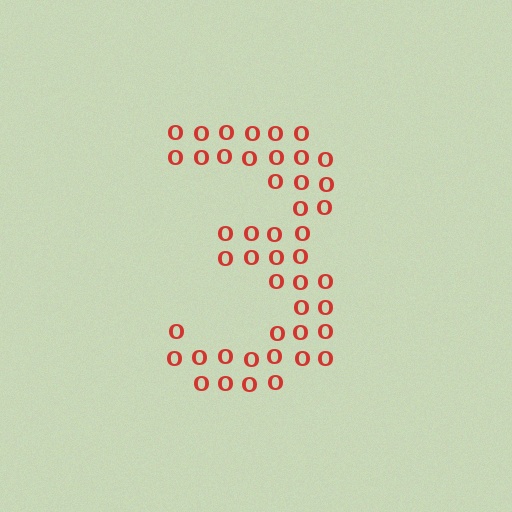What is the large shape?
The large shape is the digit 3.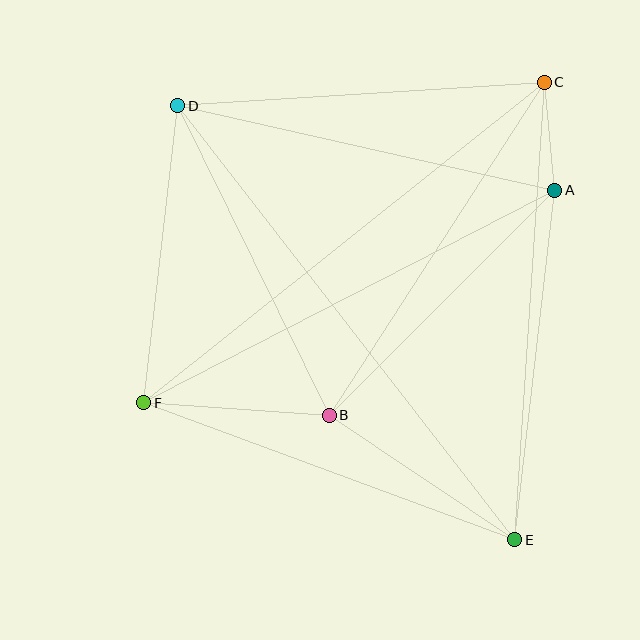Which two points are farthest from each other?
Points D and E are farthest from each other.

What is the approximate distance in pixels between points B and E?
The distance between B and E is approximately 223 pixels.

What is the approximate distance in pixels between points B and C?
The distance between B and C is approximately 396 pixels.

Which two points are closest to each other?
Points A and C are closest to each other.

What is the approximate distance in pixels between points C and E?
The distance between C and E is approximately 458 pixels.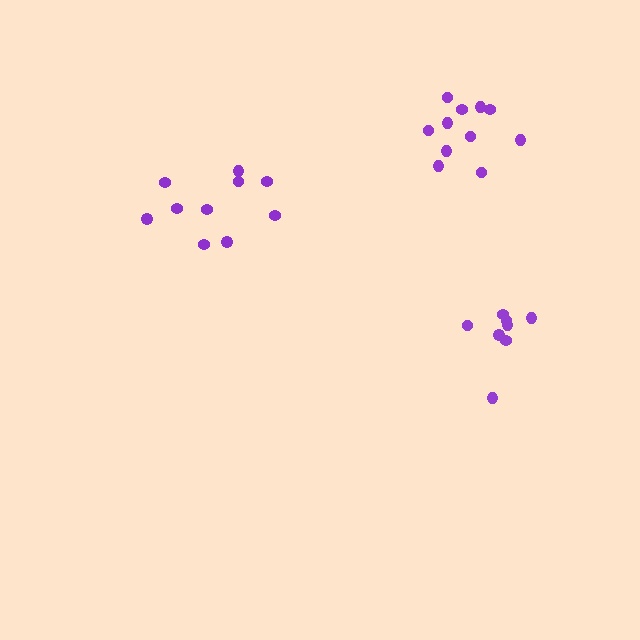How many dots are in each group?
Group 1: 11 dots, Group 2: 8 dots, Group 3: 10 dots (29 total).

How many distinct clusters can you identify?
There are 3 distinct clusters.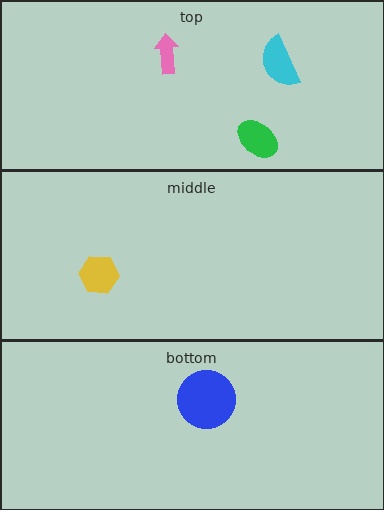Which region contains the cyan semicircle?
The top region.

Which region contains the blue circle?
The bottom region.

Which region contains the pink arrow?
The top region.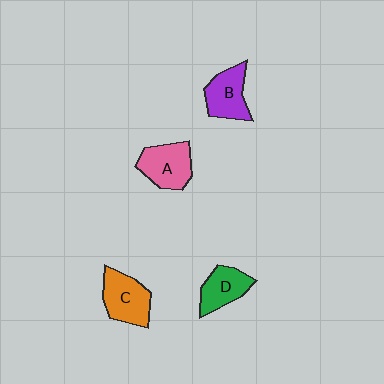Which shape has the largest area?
Shape C (orange).